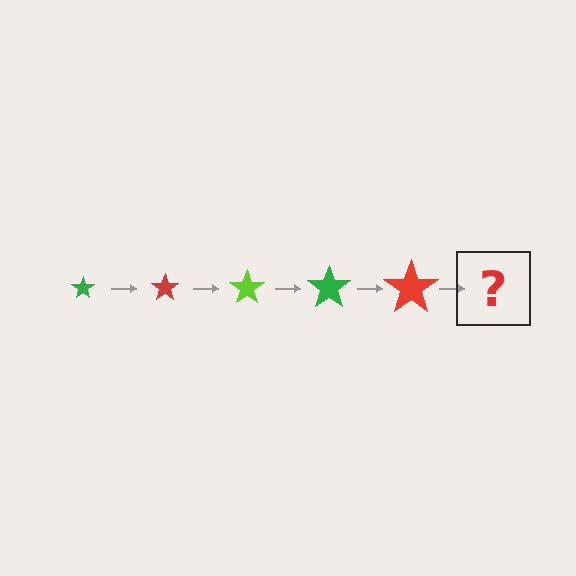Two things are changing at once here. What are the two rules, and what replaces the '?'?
The two rules are that the star grows larger each step and the color cycles through green, red, and lime. The '?' should be a lime star, larger than the previous one.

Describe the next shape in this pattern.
It should be a lime star, larger than the previous one.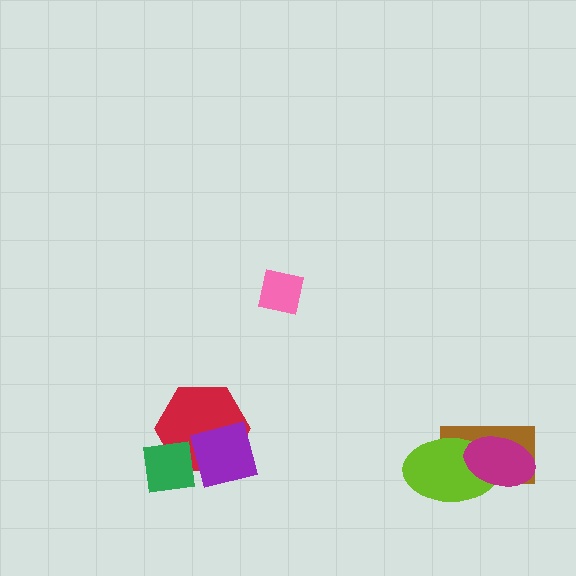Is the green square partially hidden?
No, no other shape covers it.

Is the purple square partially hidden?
Yes, it is partially covered by another shape.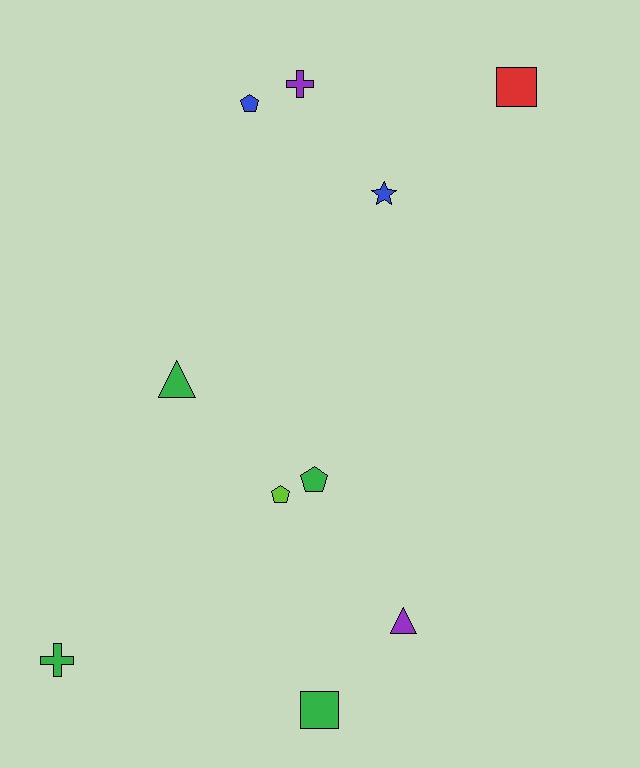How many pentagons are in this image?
There are 3 pentagons.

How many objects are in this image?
There are 10 objects.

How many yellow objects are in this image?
There are no yellow objects.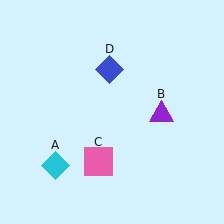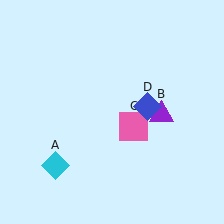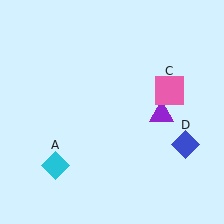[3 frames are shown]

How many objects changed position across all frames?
2 objects changed position: pink square (object C), blue diamond (object D).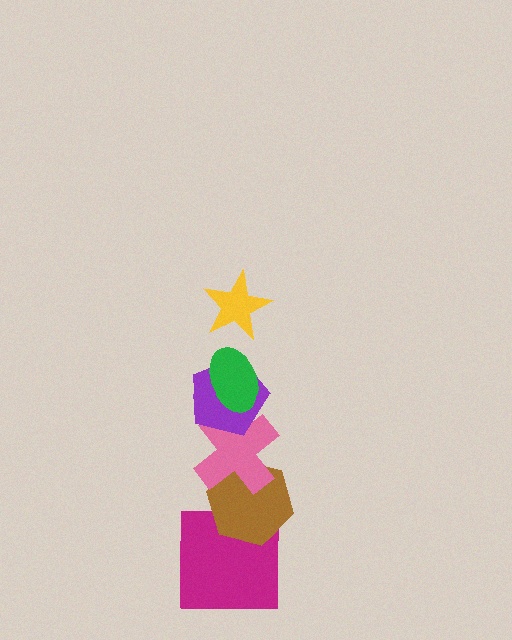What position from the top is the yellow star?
The yellow star is 1st from the top.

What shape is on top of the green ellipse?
The yellow star is on top of the green ellipse.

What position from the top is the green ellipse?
The green ellipse is 2nd from the top.